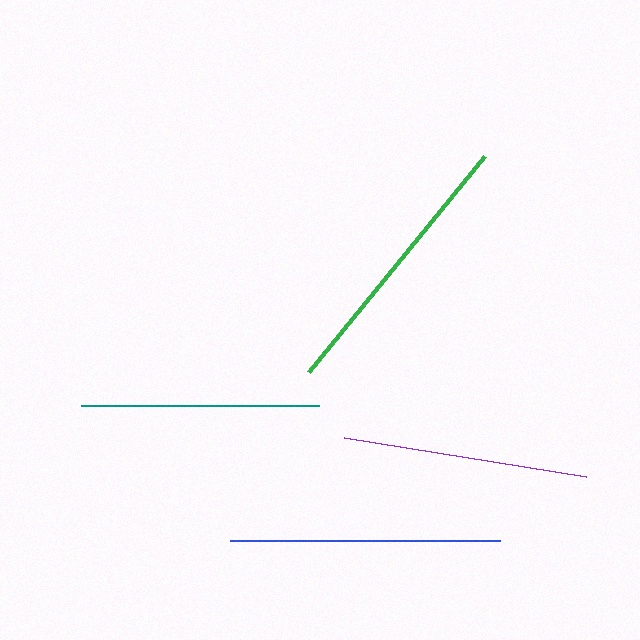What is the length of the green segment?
The green segment is approximately 279 pixels long.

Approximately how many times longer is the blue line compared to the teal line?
The blue line is approximately 1.1 times the length of the teal line.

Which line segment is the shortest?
The teal line is the shortest at approximately 238 pixels.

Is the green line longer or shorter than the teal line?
The green line is longer than the teal line.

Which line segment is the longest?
The green line is the longest at approximately 279 pixels.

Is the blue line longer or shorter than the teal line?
The blue line is longer than the teal line.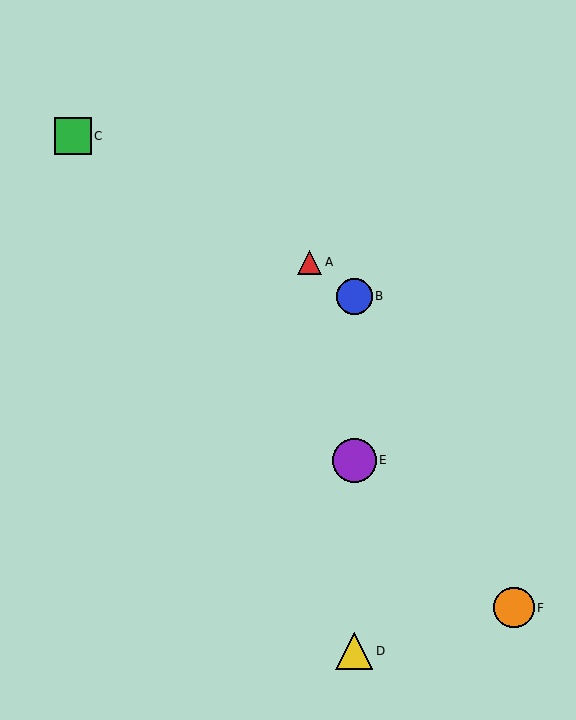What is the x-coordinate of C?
Object C is at x≈73.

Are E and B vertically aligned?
Yes, both are at x≈354.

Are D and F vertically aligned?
No, D is at x≈354 and F is at x≈514.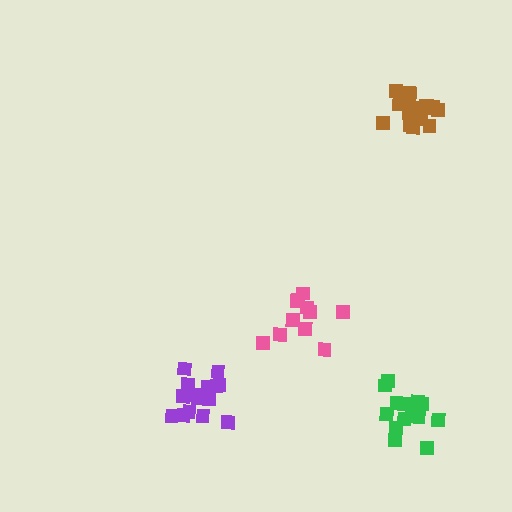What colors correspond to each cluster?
The clusters are colored: purple, pink, brown, green.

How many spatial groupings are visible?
There are 4 spatial groupings.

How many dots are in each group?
Group 1: 17 dots, Group 2: 12 dots, Group 3: 18 dots, Group 4: 16 dots (63 total).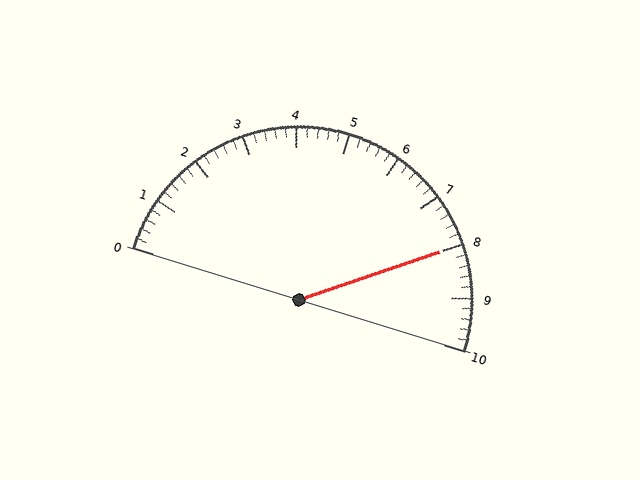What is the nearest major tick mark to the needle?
The nearest major tick mark is 8.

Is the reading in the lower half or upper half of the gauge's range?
The reading is in the upper half of the range (0 to 10).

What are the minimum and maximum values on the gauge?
The gauge ranges from 0 to 10.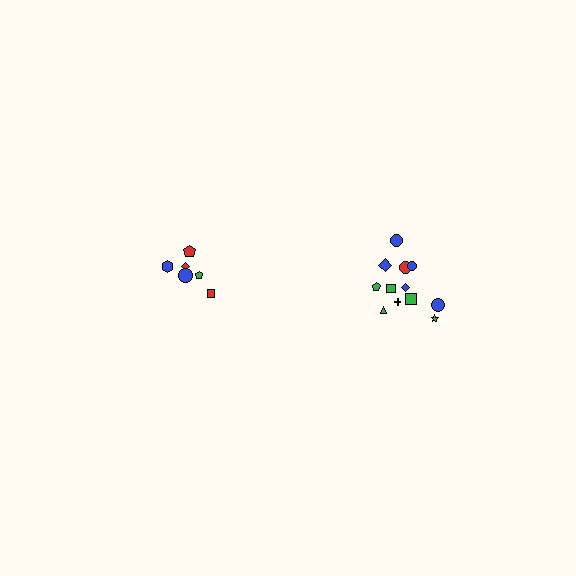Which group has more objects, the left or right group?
The right group.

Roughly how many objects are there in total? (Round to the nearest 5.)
Roughly 20 objects in total.